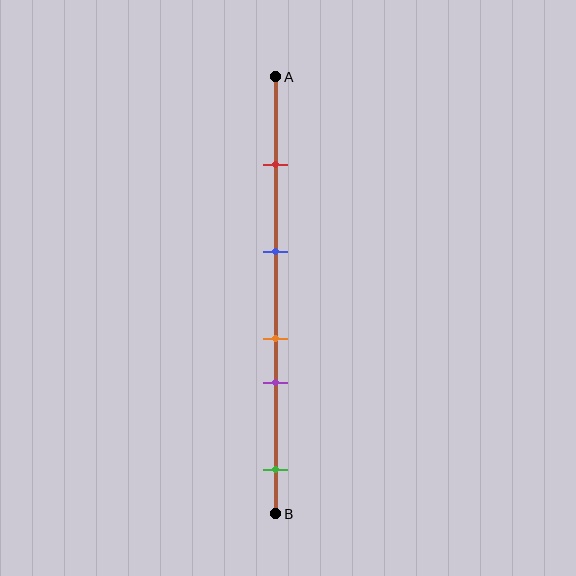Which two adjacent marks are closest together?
The orange and purple marks are the closest adjacent pair.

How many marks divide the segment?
There are 5 marks dividing the segment.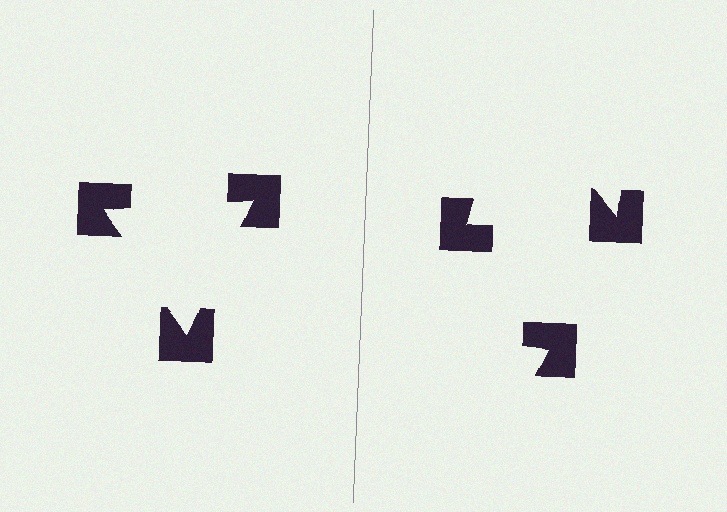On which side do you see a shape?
An illusory triangle appears on the left side. On the right side the wedge cuts are rotated, so no coherent shape forms.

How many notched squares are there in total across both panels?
6 — 3 on each side.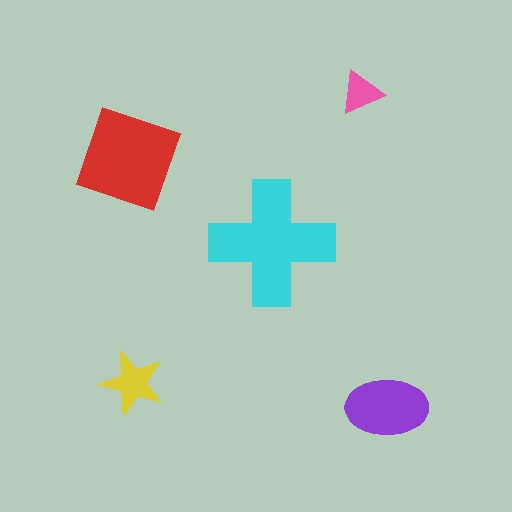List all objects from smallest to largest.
The pink triangle, the yellow star, the purple ellipse, the red square, the cyan cross.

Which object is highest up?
The pink triangle is topmost.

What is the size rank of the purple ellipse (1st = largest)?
3rd.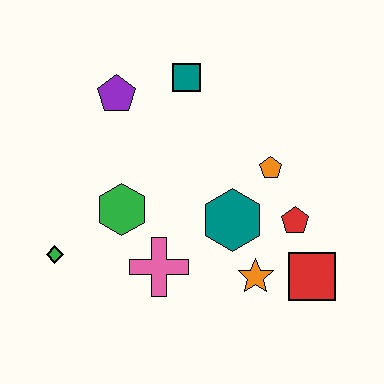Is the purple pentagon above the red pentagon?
Yes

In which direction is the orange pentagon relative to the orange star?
The orange pentagon is above the orange star.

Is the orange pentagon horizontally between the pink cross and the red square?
Yes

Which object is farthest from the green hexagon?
The red square is farthest from the green hexagon.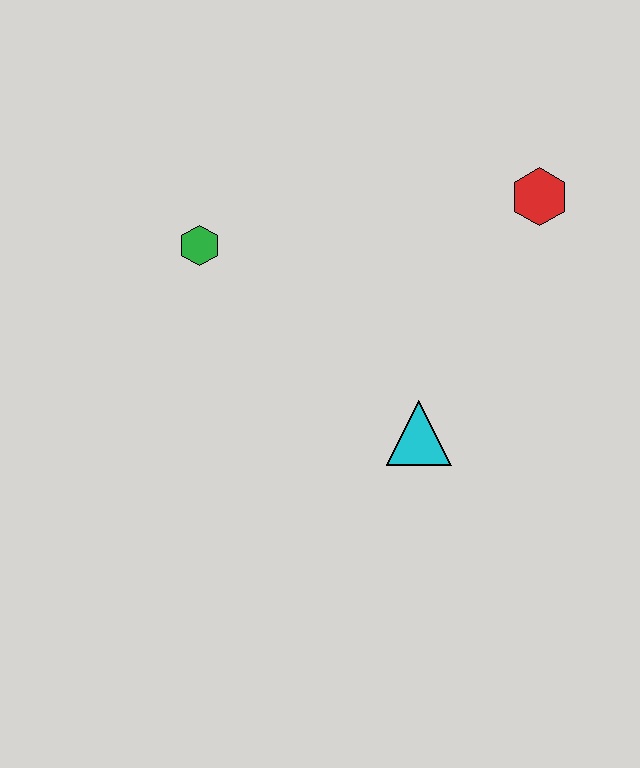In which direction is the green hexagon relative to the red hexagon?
The green hexagon is to the left of the red hexagon.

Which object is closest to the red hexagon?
The cyan triangle is closest to the red hexagon.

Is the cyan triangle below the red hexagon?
Yes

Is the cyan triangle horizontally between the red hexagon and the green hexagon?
Yes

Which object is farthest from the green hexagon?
The red hexagon is farthest from the green hexagon.